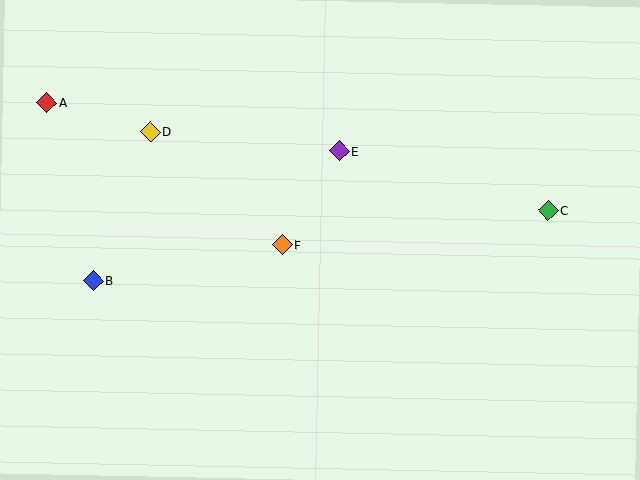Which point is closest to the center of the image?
Point F at (282, 245) is closest to the center.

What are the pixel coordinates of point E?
Point E is at (339, 151).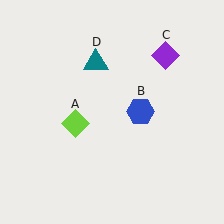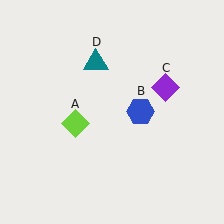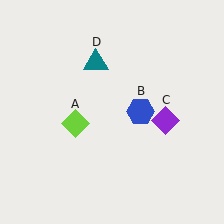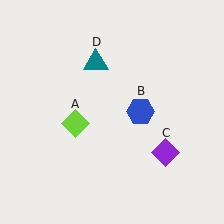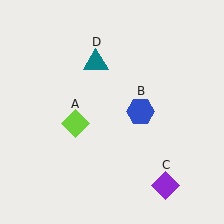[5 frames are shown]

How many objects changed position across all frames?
1 object changed position: purple diamond (object C).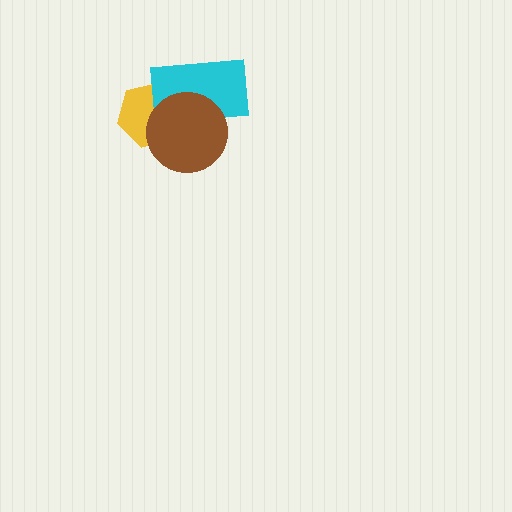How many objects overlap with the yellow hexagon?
2 objects overlap with the yellow hexagon.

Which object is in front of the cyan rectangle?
The brown circle is in front of the cyan rectangle.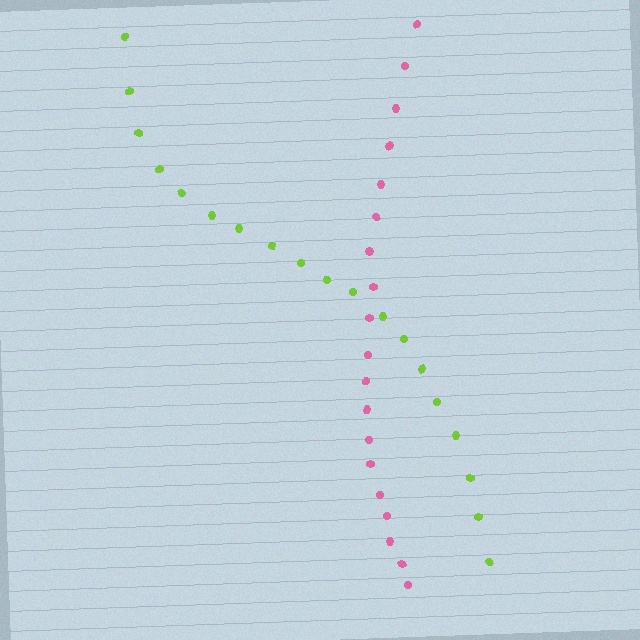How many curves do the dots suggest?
There are 2 distinct paths.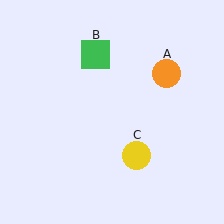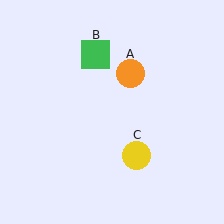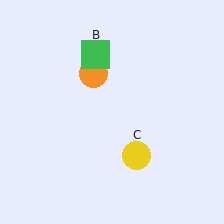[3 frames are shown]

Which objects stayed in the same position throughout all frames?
Green square (object B) and yellow circle (object C) remained stationary.